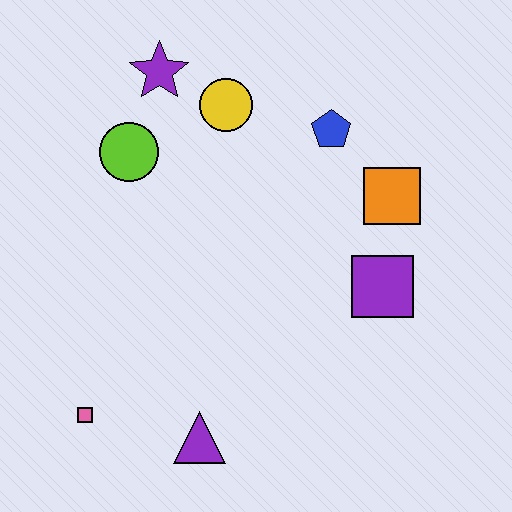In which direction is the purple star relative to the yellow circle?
The purple star is to the left of the yellow circle.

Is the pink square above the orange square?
No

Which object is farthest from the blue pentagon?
The pink square is farthest from the blue pentagon.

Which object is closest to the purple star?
The yellow circle is closest to the purple star.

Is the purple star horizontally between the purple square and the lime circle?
Yes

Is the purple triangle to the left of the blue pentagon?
Yes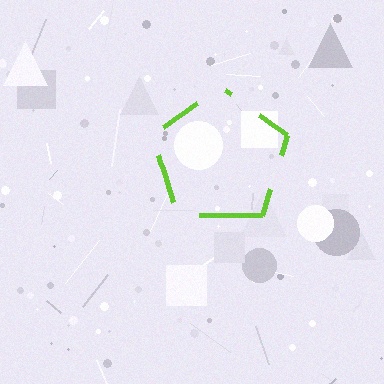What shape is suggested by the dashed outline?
The dashed outline suggests a pentagon.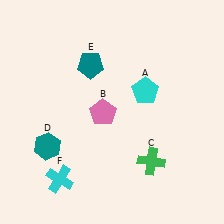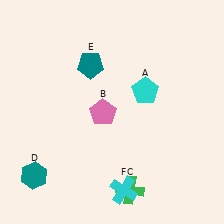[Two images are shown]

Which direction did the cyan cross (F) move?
The cyan cross (F) moved right.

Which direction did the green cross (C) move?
The green cross (C) moved down.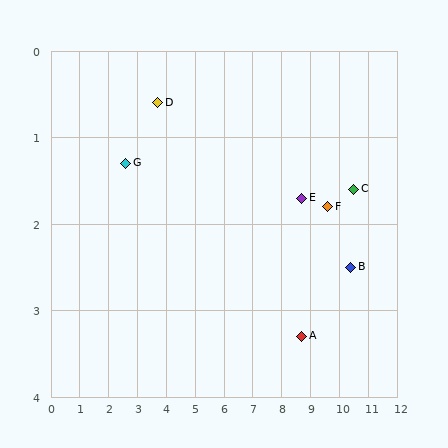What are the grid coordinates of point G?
Point G is at approximately (2.6, 1.3).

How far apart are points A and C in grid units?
Points A and C are about 2.5 grid units apart.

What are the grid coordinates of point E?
Point E is at approximately (8.7, 1.7).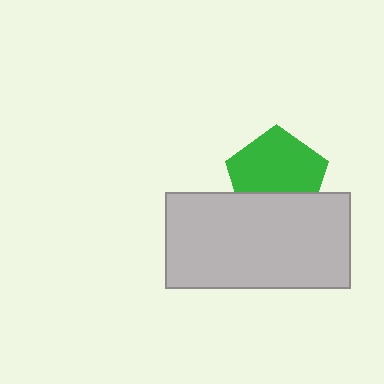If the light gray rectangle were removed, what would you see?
You would see the complete green pentagon.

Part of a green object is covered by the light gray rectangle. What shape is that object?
It is a pentagon.